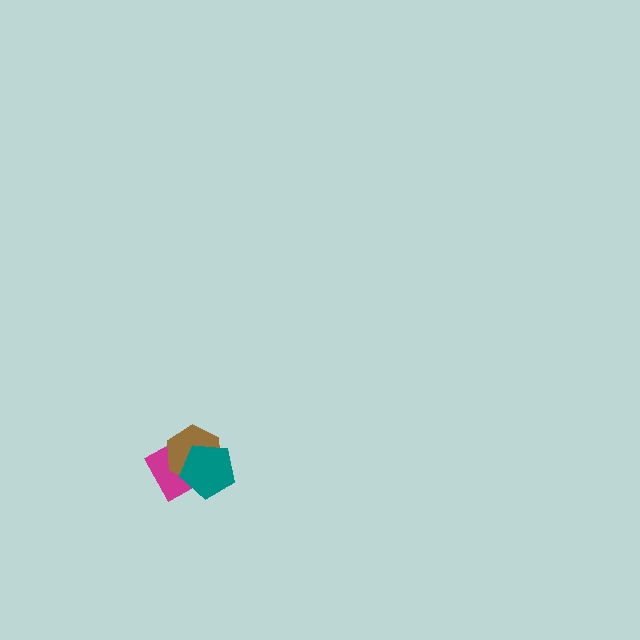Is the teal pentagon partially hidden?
No, no other shape covers it.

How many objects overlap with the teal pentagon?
2 objects overlap with the teal pentagon.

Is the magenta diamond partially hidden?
Yes, it is partially covered by another shape.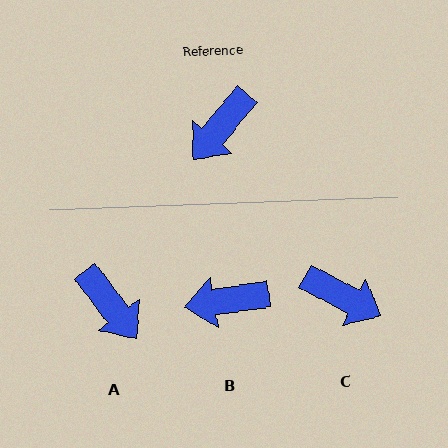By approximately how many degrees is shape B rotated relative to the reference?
Approximately 41 degrees clockwise.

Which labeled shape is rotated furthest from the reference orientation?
C, about 102 degrees away.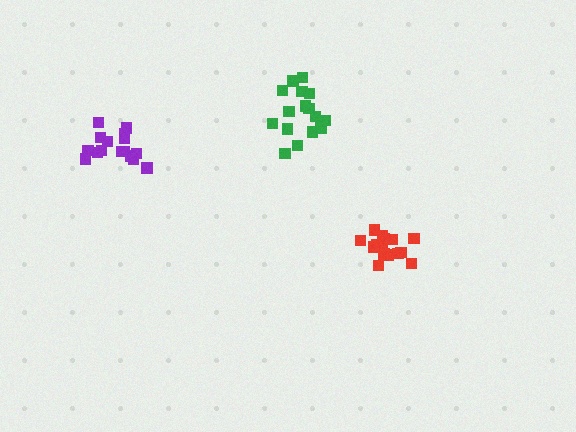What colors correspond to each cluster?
The clusters are colored: green, purple, red.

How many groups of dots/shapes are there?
There are 3 groups.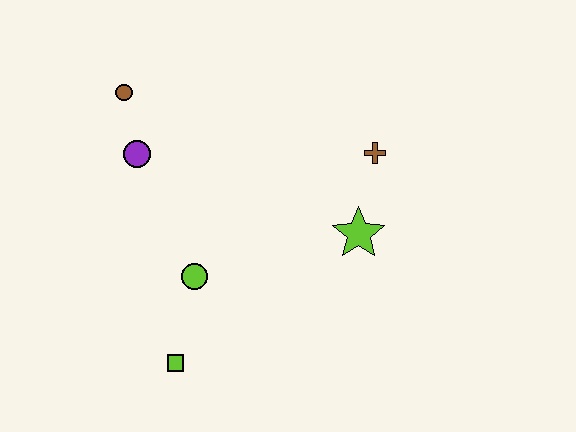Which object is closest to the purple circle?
The brown circle is closest to the purple circle.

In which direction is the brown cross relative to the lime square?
The brown cross is above the lime square.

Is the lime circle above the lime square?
Yes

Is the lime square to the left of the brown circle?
No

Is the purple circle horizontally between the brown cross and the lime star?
No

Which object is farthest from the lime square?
The brown cross is farthest from the lime square.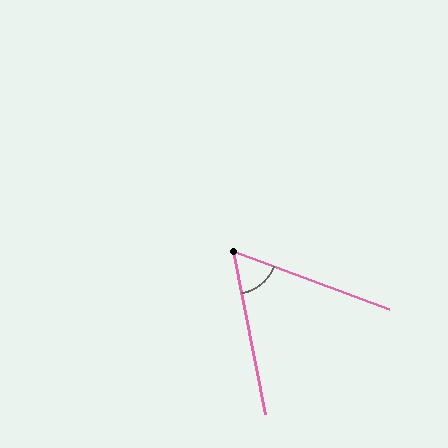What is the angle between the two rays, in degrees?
Approximately 58 degrees.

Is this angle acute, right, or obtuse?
It is acute.